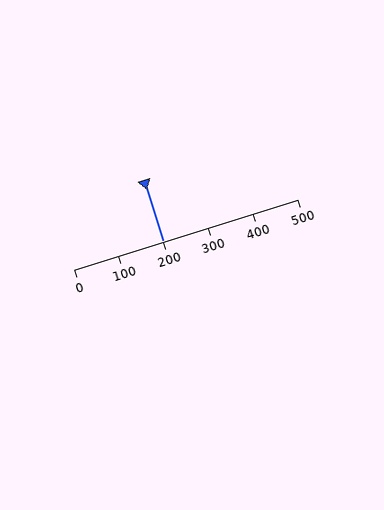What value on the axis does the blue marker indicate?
The marker indicates approximately 200.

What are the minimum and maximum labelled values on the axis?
The axis runs from 0 to 500.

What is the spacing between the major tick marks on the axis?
The major ticks are spaced 100 apart.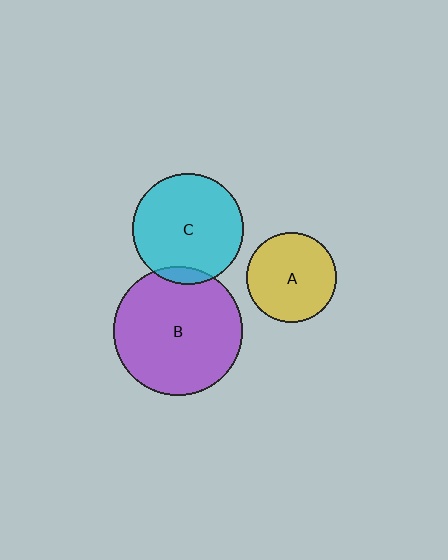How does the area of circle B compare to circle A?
Approximately 2.1 times.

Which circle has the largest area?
Circle B (purple).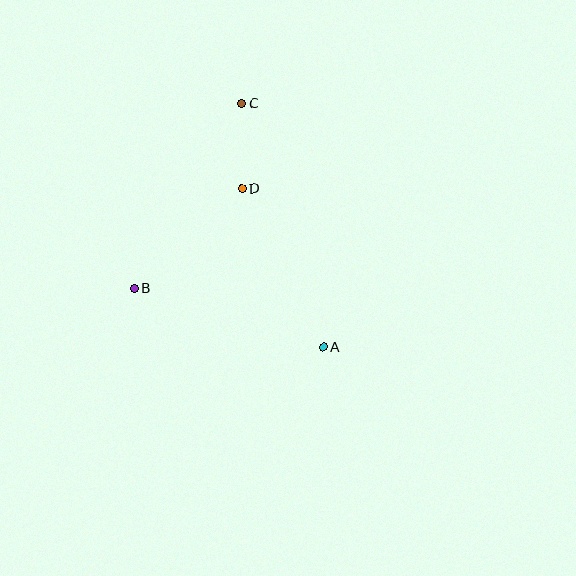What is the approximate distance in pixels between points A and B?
The distance between A and B is approximately 198 pixels.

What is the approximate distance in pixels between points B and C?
The distance between B and C is approximately 215 pixels.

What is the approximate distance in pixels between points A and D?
The distance between A and D is approximately 179 pixels.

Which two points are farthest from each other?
Points A and C are farthest from each other.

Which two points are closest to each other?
Points C and D are closest to each other.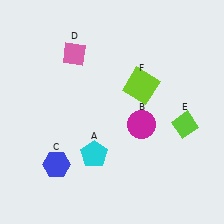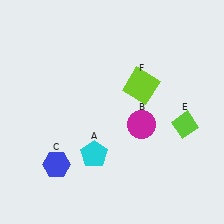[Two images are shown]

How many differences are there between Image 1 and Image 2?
There is 1 difference between the two images.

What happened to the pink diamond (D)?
The pink diamond (D) was removed in Image 2. It was in the top-left area of Image 1.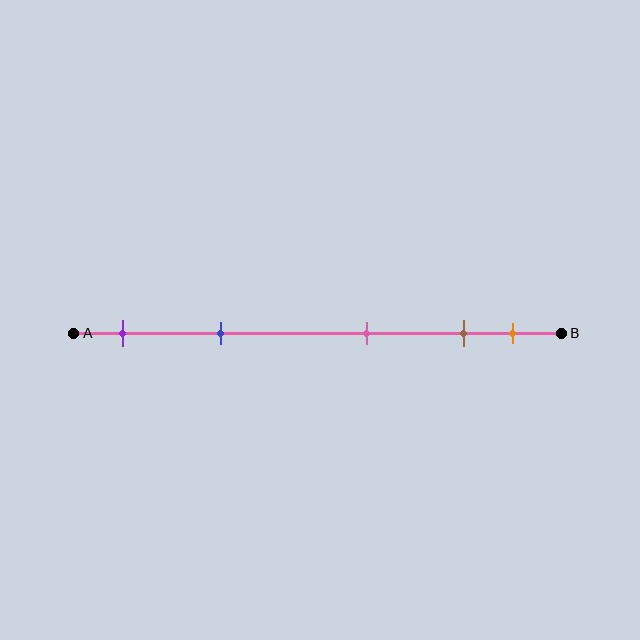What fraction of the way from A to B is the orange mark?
The orange mark is approximately 90% (0.9) of the way from A to B.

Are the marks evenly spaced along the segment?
No, the marks are not evenly spaced.